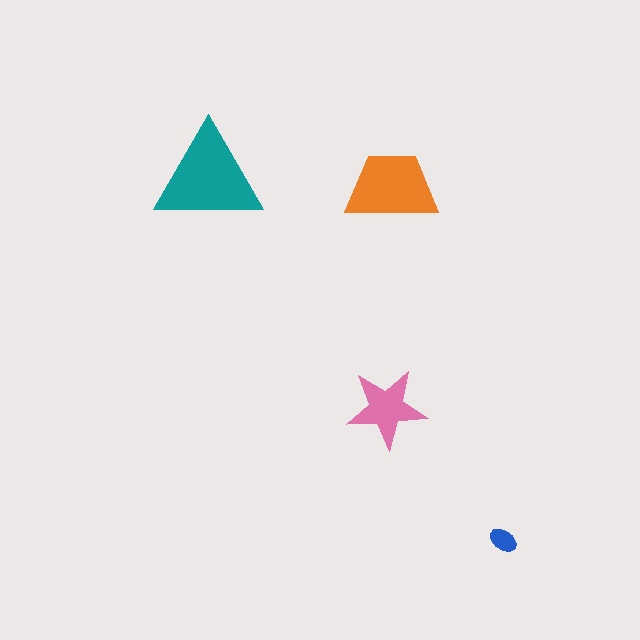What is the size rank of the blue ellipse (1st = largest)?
4th.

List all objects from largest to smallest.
The teal triangle, the orange trapezoid, the pink star, the blue ellipse.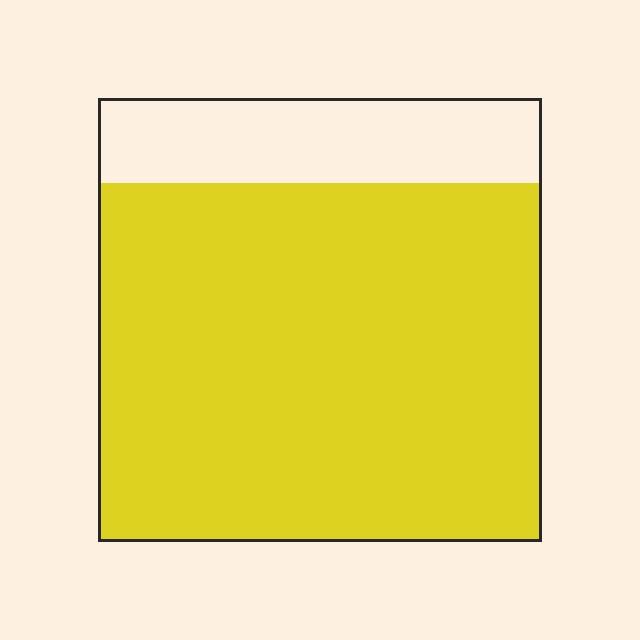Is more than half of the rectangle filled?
Yes.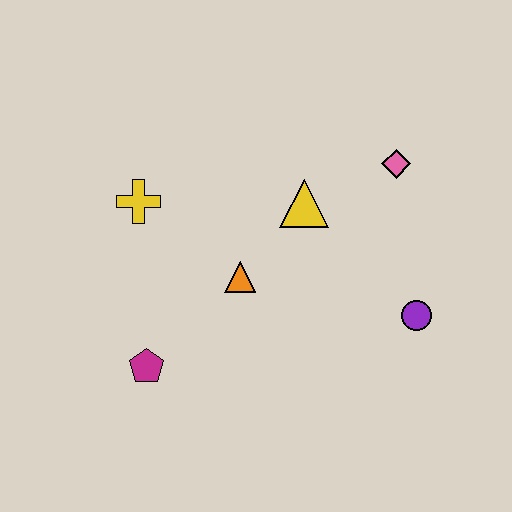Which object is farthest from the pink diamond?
The magenta pentagon is farthest from the pink diamond.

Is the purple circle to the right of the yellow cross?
Yes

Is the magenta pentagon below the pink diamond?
Yes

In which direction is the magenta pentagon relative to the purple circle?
The magenta pentagon is to the left of the purple circle.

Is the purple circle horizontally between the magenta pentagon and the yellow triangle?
No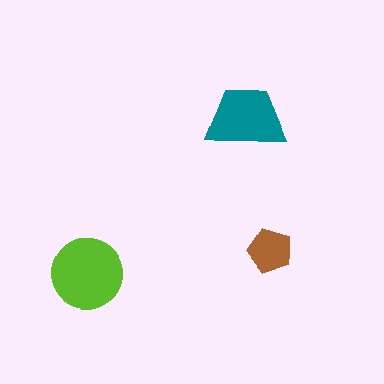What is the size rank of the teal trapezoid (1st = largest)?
2nd.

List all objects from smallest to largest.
The brown pentagon, the teal trapezoid, the lime circle.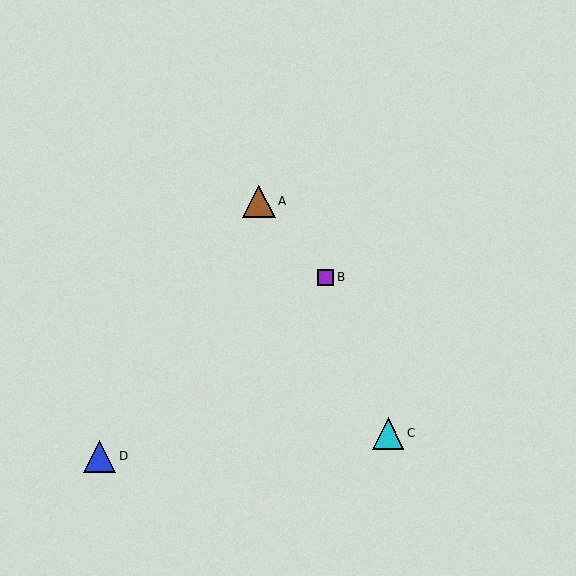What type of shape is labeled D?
Shape D is a blue triangle.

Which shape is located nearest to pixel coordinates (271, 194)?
The brown triangle (labeled A) at (259, 201) is nearest to that location.